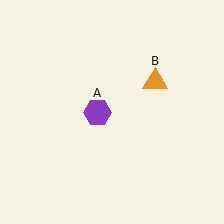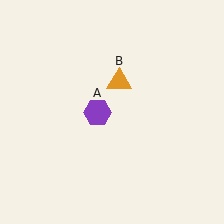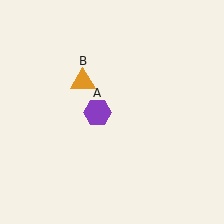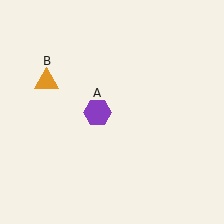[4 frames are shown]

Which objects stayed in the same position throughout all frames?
Purple hexagon (object A) remained stationary.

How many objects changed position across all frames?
1 object changed position: orange triangle (object B).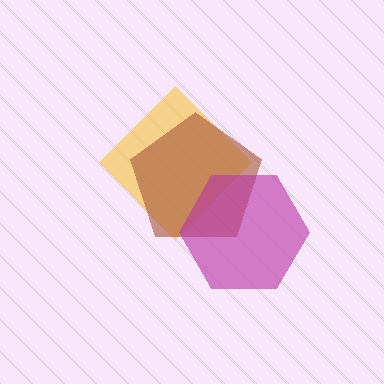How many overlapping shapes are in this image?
There are 3 overlapping shapes in the image.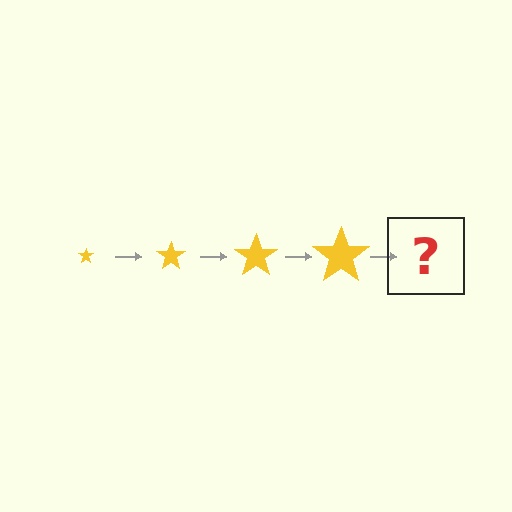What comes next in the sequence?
The next element should be a yellow star, larger than the previous one.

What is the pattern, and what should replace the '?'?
The pattern is that the star gets progressively larger each step. The '?' should be a yellow star, larger than the previous one.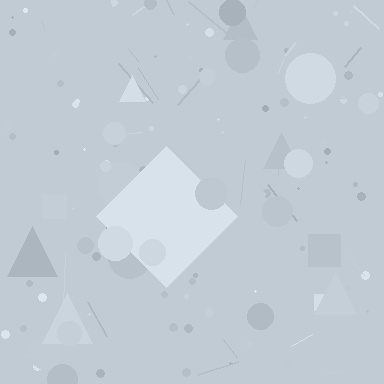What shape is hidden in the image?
A diamond is hidden in the image.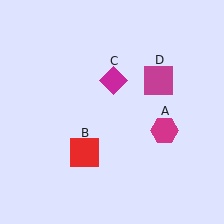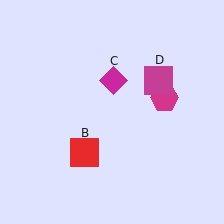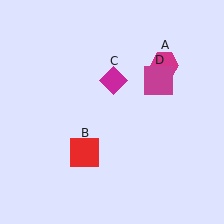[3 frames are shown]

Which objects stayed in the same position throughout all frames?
Red square (object B) and magenta diamond (object C) and magenta square (object D) remained stationary.